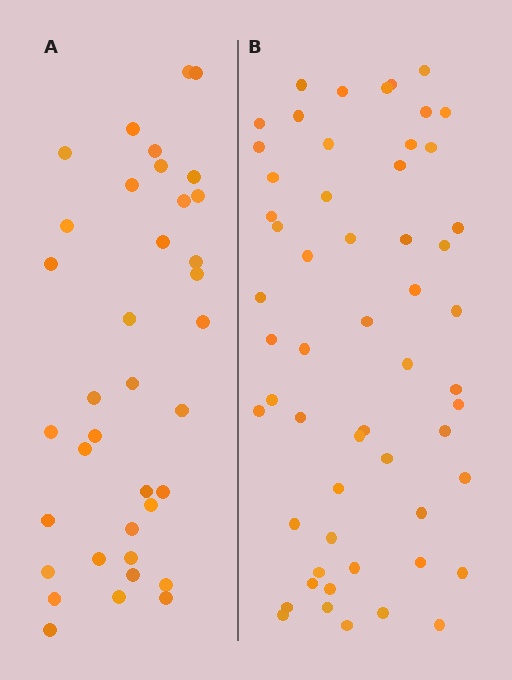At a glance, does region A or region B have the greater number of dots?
Region B (the right region) has more dots.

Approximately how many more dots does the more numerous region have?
Region B has approximately 20 more dots than region A.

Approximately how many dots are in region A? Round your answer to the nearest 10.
About 40 dots. (The exact count is 37, which rounds to 40.)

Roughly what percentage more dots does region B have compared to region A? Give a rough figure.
About 50% more.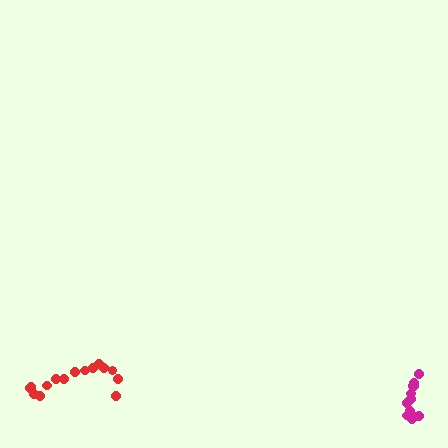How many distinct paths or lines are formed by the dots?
There are 2 distinct paths.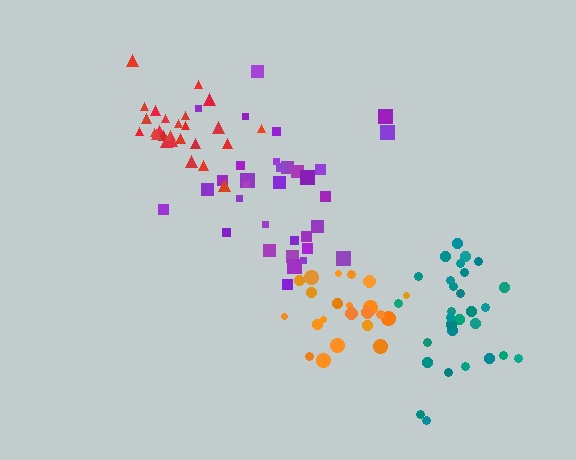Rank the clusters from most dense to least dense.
red, orange, teal, purple.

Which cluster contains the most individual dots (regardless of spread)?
Purple (33).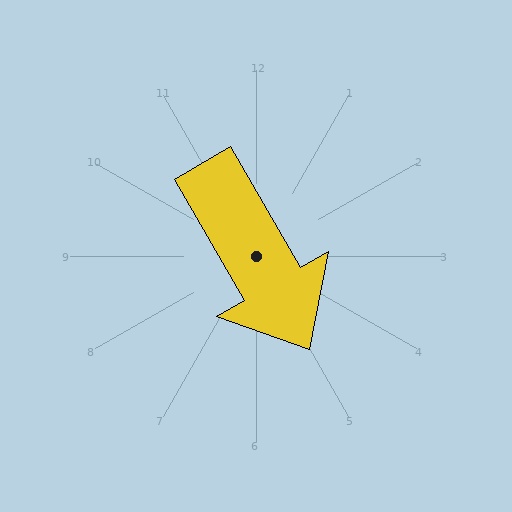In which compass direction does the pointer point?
Southeast.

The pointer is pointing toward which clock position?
Roughly 5 o'clock.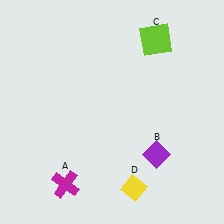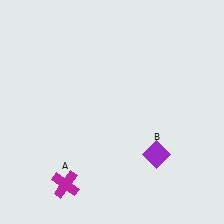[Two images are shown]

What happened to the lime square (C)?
The lime square (C) was removed in Image 2. It was in the top-right area of Image 1.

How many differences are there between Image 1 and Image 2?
There are 2 differences between the two images.